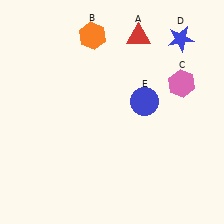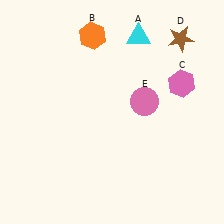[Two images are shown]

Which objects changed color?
A changed from red to cyan. D changed from blue to brown. E changed from blue to pink.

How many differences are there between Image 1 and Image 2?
There are 3 differences between the two images.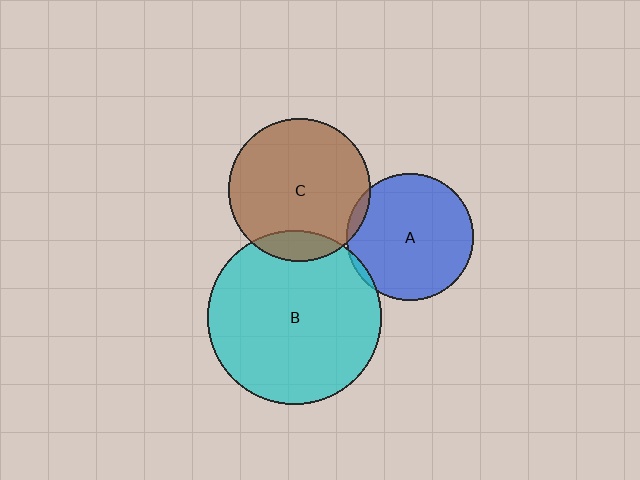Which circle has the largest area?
Circle B (cyan).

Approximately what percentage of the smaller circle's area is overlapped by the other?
Approximately 5%.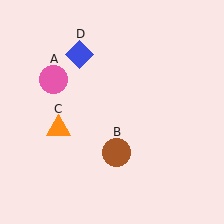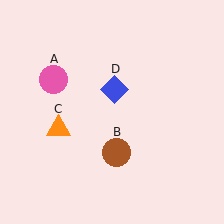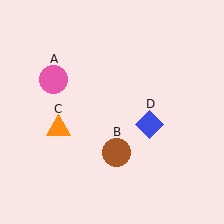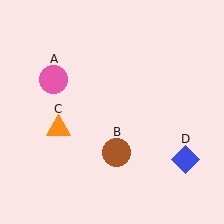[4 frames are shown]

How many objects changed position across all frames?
1 object changed position: blue diamond (object D).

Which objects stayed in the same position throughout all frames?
Pink circle (object A) and brown circle (object B) and orange triangle (object C) remained stationary.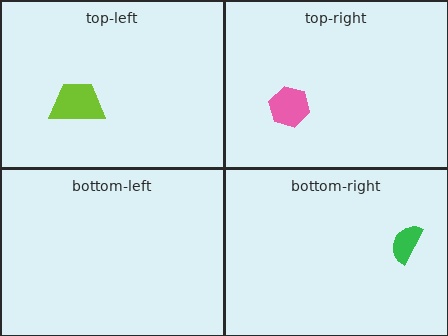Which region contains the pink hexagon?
The top-right region.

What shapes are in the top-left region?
The lime trapezoid.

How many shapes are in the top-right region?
1.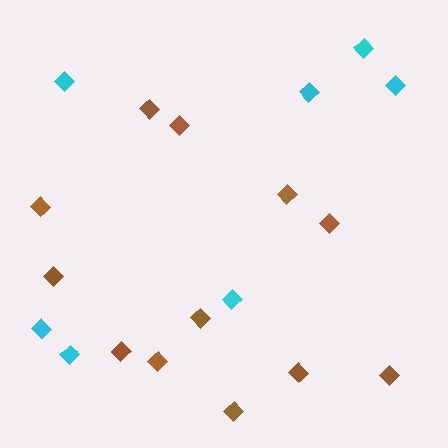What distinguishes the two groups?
There are 2 groups: one group of brown diamonds (12) and one group of cyan diamonds (7).